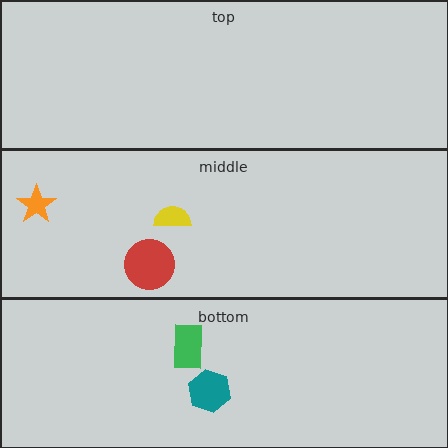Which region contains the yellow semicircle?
The middle region.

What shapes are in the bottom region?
The green rectangle, the teal hexagon.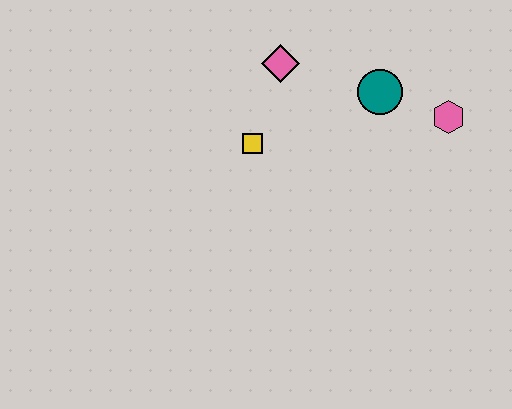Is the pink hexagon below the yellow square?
No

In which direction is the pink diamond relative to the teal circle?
The pink diamond is to the left of the teal circle.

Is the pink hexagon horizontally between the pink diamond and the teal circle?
No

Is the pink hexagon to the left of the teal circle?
No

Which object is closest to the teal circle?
The pink hexagon is closest to the teal circle.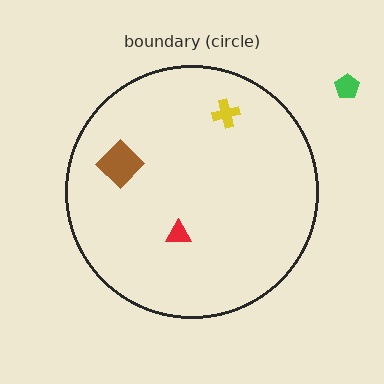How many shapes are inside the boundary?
3 inside, 1 outside.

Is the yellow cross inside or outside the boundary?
Inside.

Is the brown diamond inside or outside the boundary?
Inside.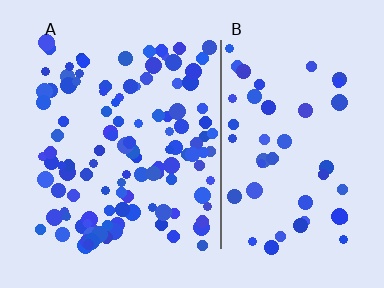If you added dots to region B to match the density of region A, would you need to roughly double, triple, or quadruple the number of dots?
Approximately double.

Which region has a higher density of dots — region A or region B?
A (the left).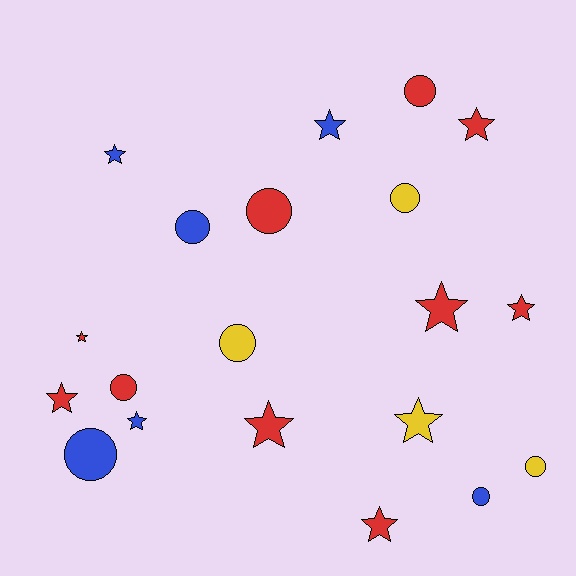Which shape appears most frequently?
Star, with 11 objects.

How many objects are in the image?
There are 20 objects.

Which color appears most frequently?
Red, with 10 objects.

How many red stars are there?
There are 7 red stars.